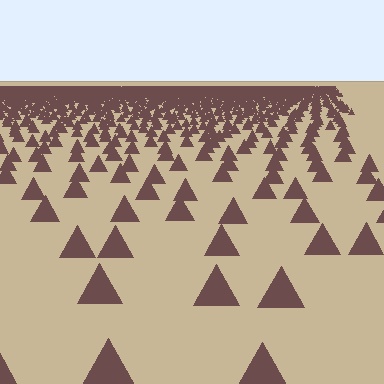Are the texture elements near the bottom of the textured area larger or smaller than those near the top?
Larger. Near the bottom, elements are closer to the viewer and appear at a bigger on-screen size.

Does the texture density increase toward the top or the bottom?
Density increases toward the top.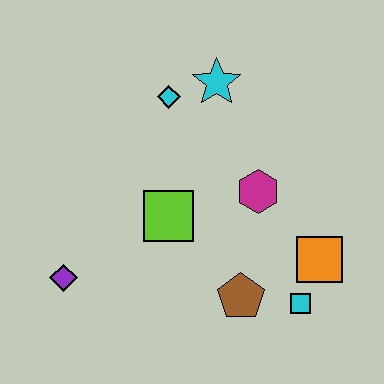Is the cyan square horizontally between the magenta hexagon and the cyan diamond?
No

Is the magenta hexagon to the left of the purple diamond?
No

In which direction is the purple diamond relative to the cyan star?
The purple diamond is below the cyan star.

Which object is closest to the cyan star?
The cyan diamond is closest to the cyan star.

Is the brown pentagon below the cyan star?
Yes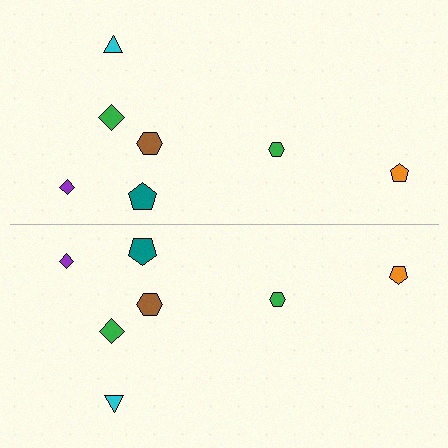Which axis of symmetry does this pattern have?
The pattern has a horizontal axis of symmetry running through the center of the image.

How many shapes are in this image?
There are 14 shapes in this image.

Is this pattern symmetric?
Yes, this pattern has bilateral (reflection) symmetry.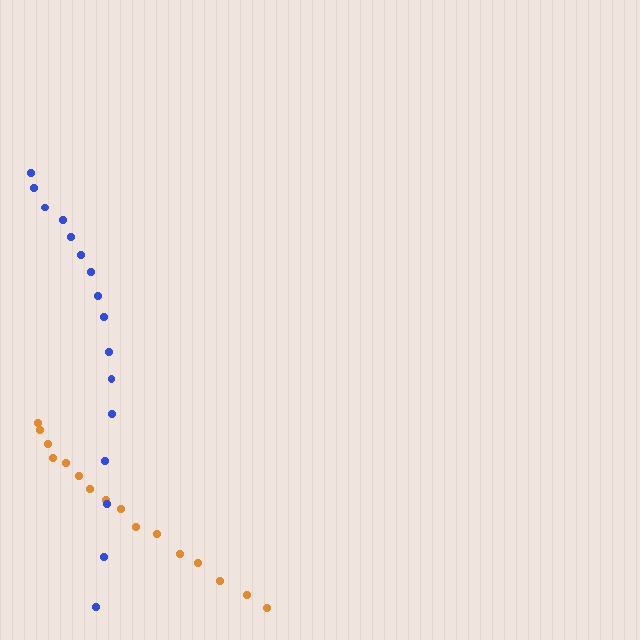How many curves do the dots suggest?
There are 2 distinct paths.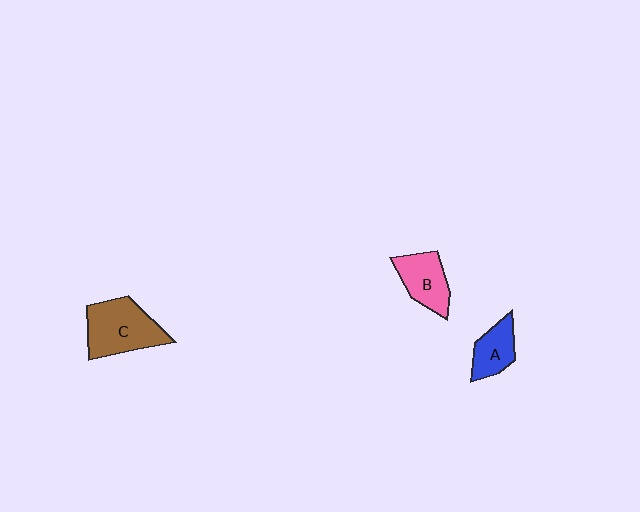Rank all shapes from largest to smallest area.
From largest to smallest: C (brown), B (pink), A (blue).